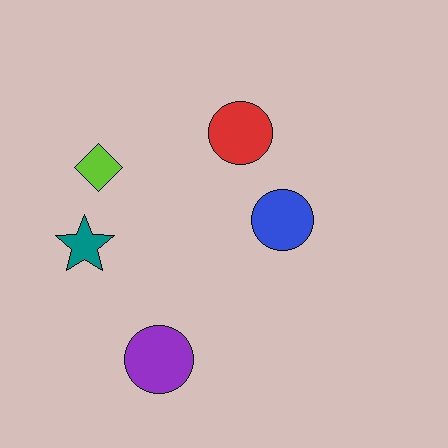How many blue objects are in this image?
There is 1 blue object.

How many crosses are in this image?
There are no crosses.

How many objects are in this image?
There are 5 objects.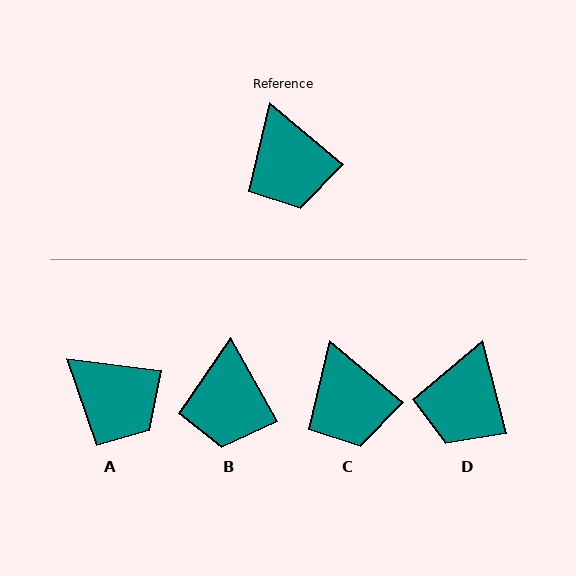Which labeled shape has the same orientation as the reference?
C.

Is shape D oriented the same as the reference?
No, it is off by about 36 degrees.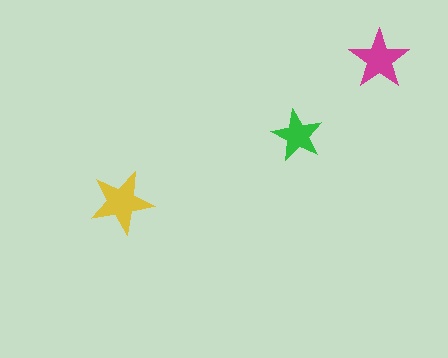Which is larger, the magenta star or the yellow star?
The yellow one.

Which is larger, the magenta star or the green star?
The magenta one.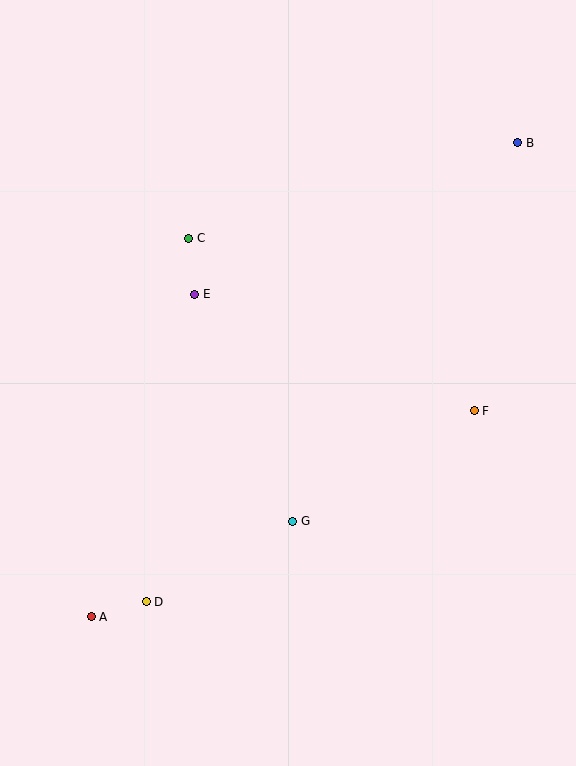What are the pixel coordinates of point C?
Point C is at (189, 238).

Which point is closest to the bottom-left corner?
Point A is closest to the bottom-left corner.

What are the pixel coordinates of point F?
Point F is at (474, 411).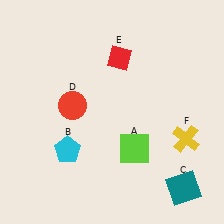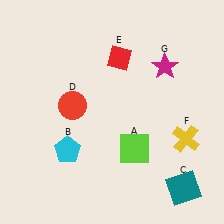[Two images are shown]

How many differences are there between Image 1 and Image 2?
There is 1 difference between the two images.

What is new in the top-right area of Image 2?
A magenta star (G) was added in the top-right area of Image 2.